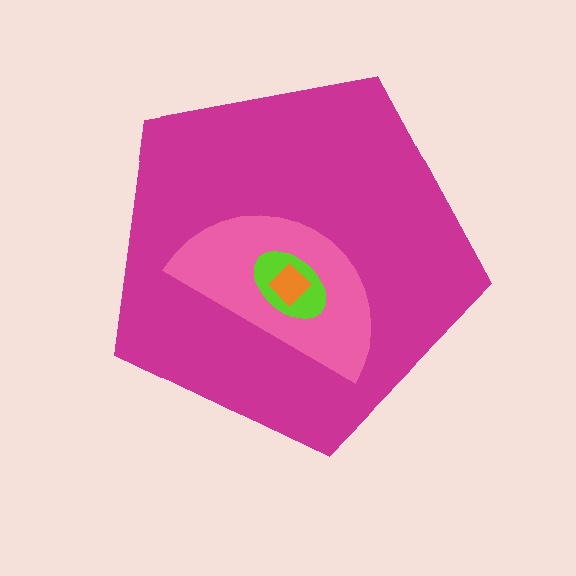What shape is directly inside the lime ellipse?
The orange diamond.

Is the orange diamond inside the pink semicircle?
Yes.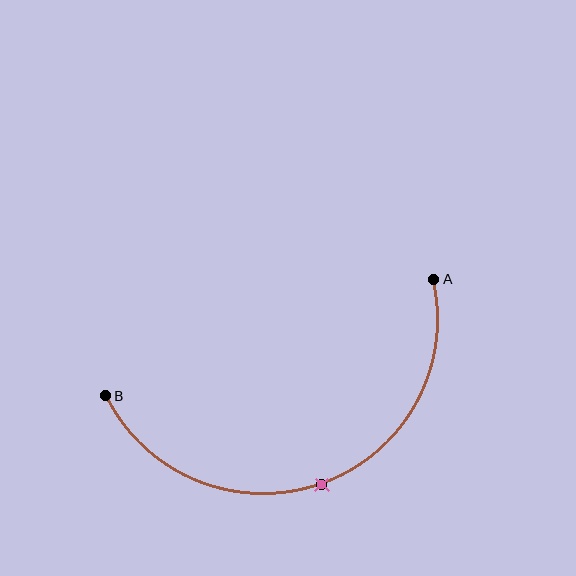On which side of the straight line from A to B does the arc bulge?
The arc bulges below the straight line connecting A and B.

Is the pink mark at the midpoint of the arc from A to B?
Yes. The pink mark lies on the arc at equal arc-length from both A and B — it is the arc midpoint.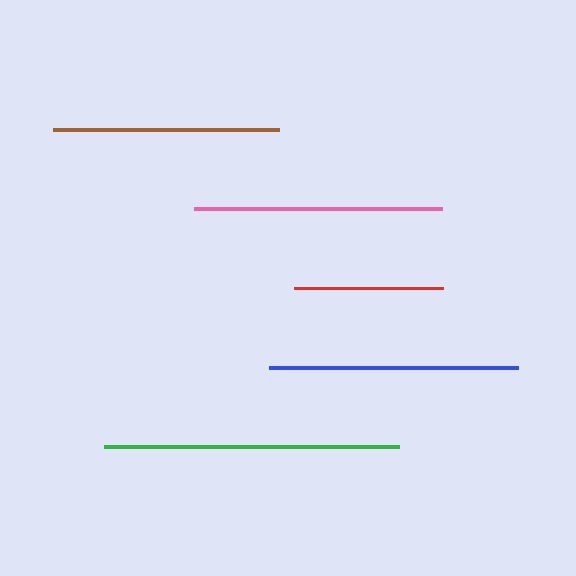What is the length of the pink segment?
The pink segment is approximately 248 pixels long.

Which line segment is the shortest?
The red line is the shortest at approximately 148 pixels.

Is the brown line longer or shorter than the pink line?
The pink line is longer than the brown line.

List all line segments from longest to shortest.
From longest to shortest: green, blue, pink, brown, red.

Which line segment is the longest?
The green line is the longest at approximately 295 pixels.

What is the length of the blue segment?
The blue segment is approximately 249 pixels long.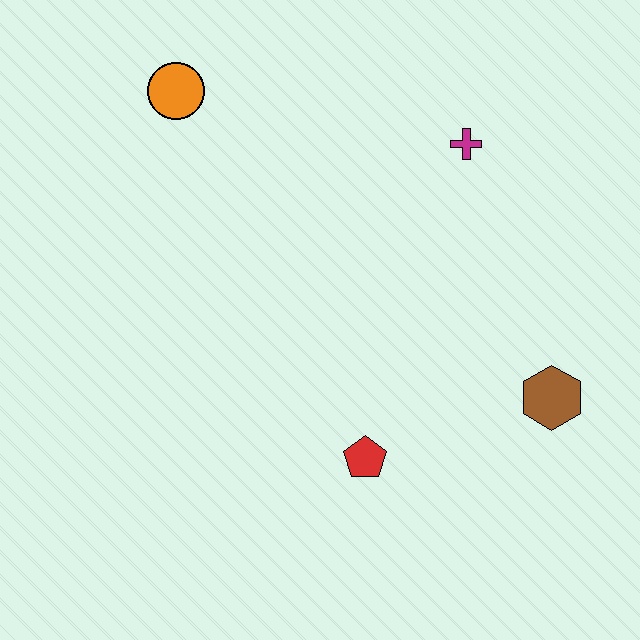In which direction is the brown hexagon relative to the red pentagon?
The brown hexagon is to the right of the red pentagon.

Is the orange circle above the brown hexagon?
Yes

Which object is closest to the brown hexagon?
The red pentagon is closest to the brown hexagon.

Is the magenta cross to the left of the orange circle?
No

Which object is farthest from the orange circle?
The brown hexagon is farthest from the orange circle.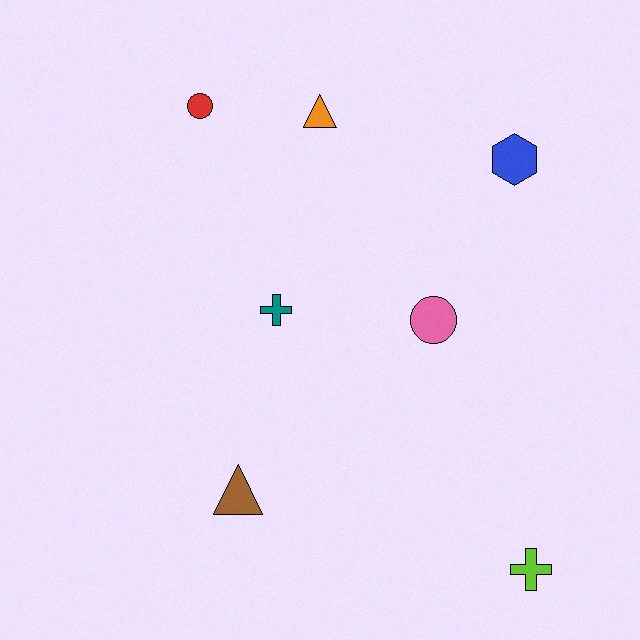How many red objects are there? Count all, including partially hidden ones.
There is 1 red object.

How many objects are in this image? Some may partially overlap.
There are 7 objects.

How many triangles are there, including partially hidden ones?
There are 2 triangles.